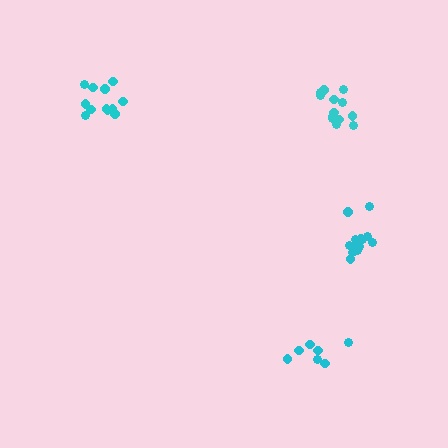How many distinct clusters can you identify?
There are 4 distinct clusters.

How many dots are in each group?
Group 1: 8 dots, Group 2: 12 dots, Group 3: 13 dots, Group 4: 13 dots (46 total).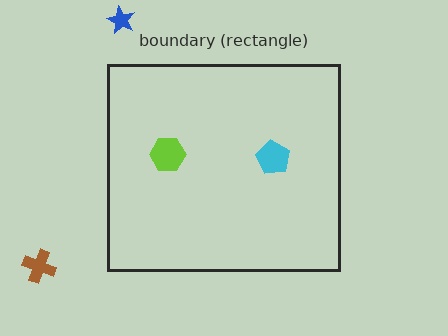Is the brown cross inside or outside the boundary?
Outside.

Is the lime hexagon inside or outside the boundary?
Inside.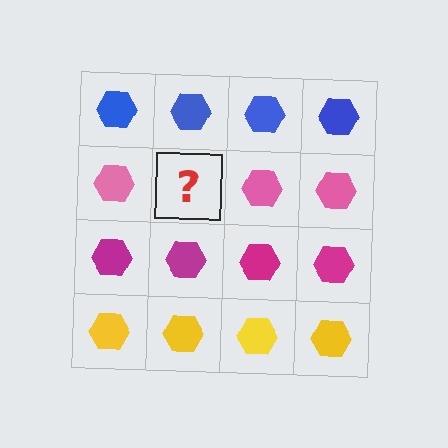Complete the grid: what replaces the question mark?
The question mark should be replaced with a pink hexagon.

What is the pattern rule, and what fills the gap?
The rule is that each row has a consistent color. The gap should be filled with a pink hexagon.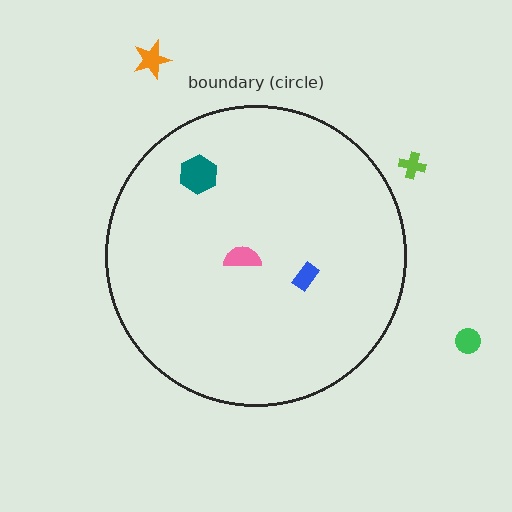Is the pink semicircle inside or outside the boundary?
Inside.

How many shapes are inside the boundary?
3 inside, 3 outside.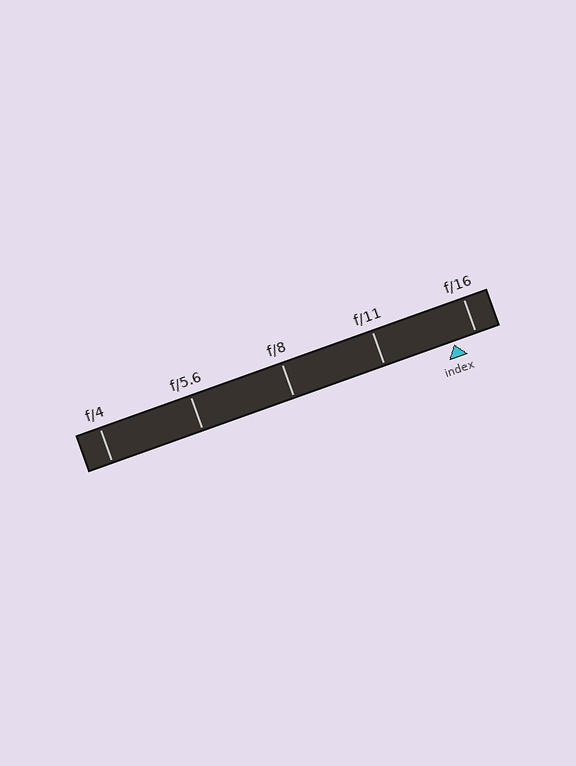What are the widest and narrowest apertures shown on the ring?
The widest aperture shown is f/4 and the narrowest is f/16.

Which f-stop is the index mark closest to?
The index mark is closest to f/16.